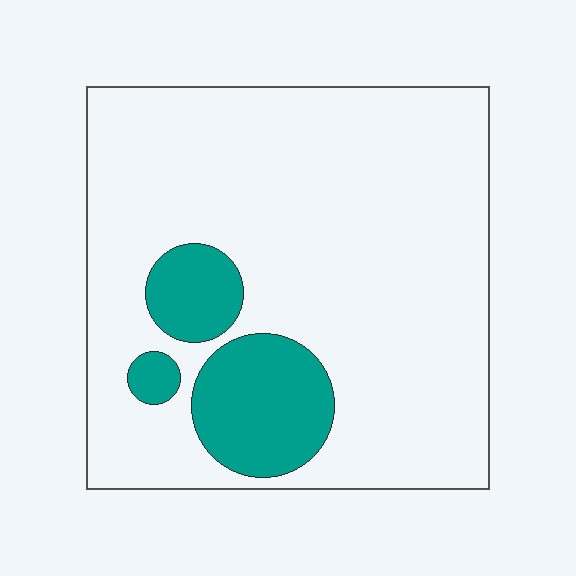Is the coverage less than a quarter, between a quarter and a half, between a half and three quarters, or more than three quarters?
Less than a quarter.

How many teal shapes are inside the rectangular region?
3.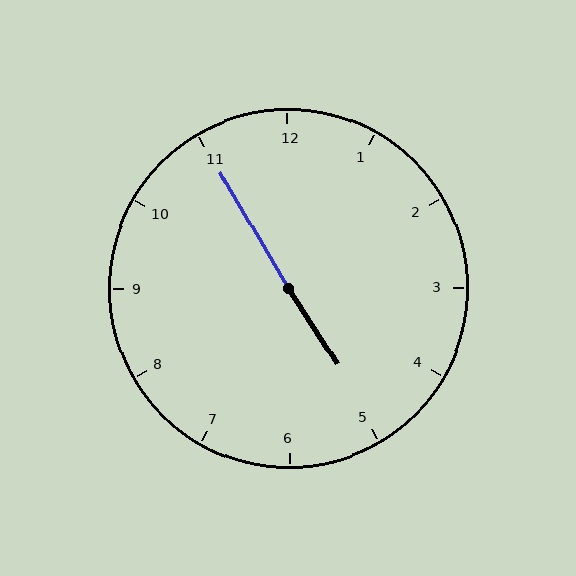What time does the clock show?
4:55.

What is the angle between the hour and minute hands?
Approximately 178 degrees.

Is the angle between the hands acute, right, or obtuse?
It is obtuse.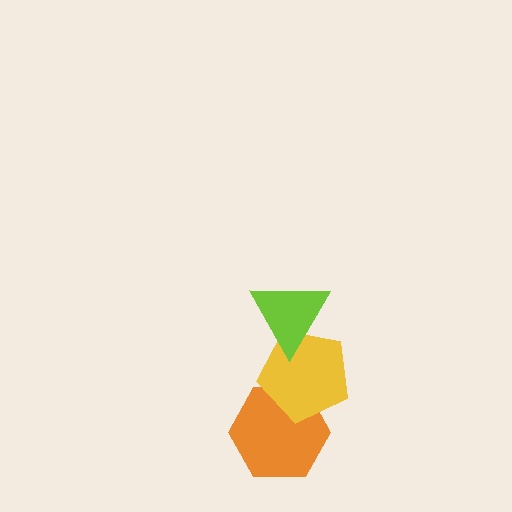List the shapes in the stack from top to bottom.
From top to bottom: the lime triangle, the yellow pentagon, the orange hexagon.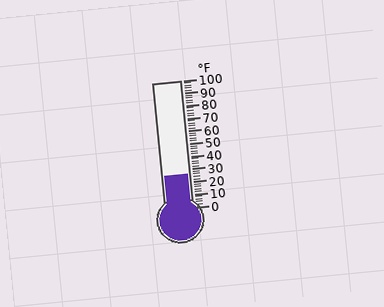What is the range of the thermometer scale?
The thermometer scale ranges from 0°F to 100°F.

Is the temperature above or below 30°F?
The temperature is below 30°F.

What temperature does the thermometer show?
The thermometer shows approximately 26°F.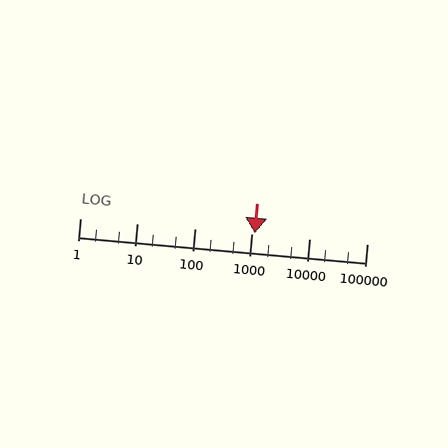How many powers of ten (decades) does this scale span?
The scale spans 5 decades, from 1 to 100000.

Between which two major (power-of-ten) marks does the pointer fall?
The pointer is between 1000 and 10000.